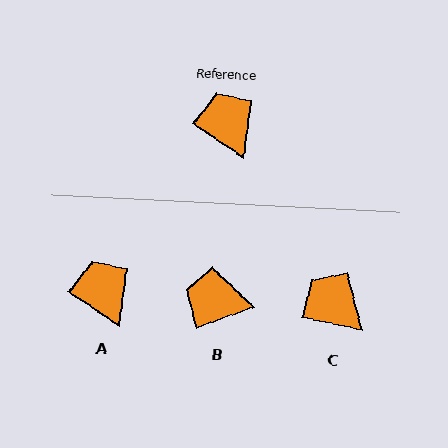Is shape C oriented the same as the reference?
No, it is off by about 23 degrees.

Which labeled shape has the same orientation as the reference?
A.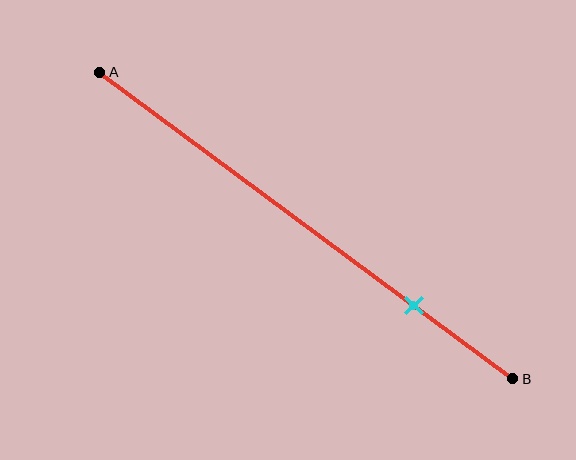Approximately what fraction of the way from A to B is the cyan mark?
The cyan mark is approximately 75% of the way from A to B.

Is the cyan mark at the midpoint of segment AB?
No, the mark is at about 75% from A, not at the 50% midpoint.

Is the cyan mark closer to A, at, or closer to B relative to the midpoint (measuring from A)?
The cyan mark is closer to point B than the midpoint of segment AB.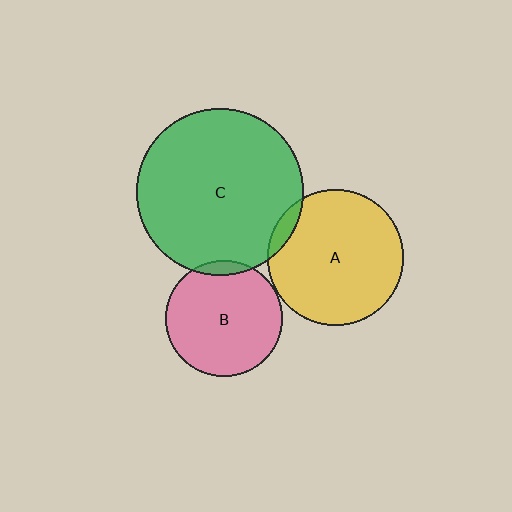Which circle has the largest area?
Circle C (green).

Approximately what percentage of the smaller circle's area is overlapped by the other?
Approximately 5%.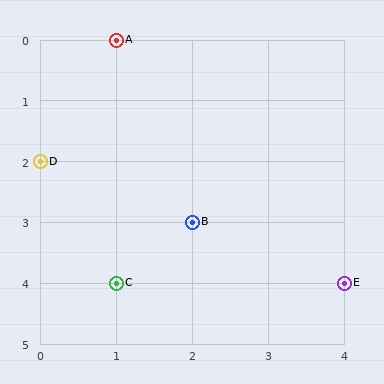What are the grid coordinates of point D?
Point D is at grid coordinates (0, 2).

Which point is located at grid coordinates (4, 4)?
Point E is at (4, 4).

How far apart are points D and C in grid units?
Points D and C are 1 column and 2 rows apart (about 2.2 grid units diagonally).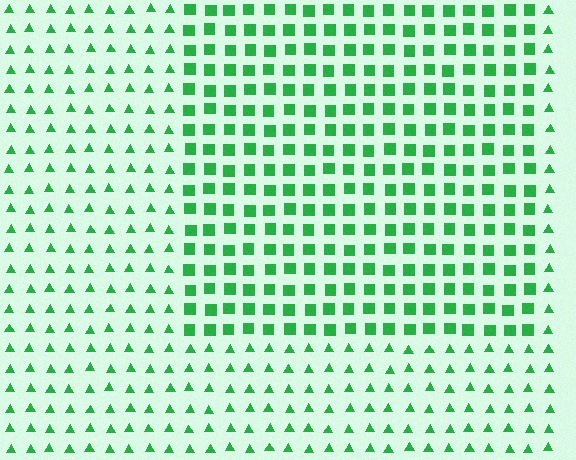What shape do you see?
I see a rectangle.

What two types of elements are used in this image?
The image uses squares inside the rectangle region and triangles outside it.